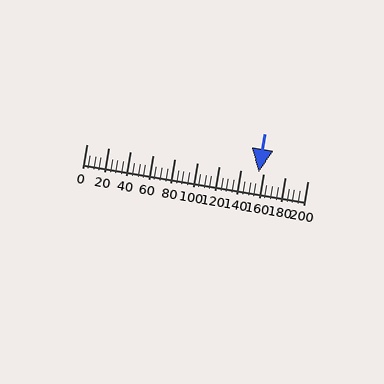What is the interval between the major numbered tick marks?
The major tick marks are spaced 20 units apart.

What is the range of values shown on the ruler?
The ruler shows values from 0 to 200.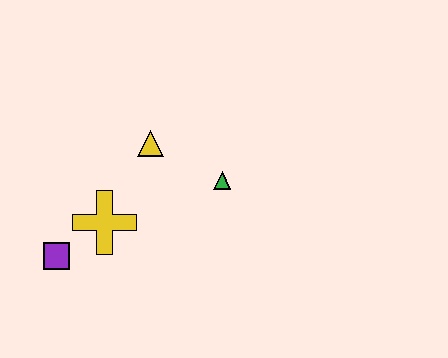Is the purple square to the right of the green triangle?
No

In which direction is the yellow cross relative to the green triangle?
The yellow cross is to the left of the green triangle.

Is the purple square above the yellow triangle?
No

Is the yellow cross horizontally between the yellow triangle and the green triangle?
No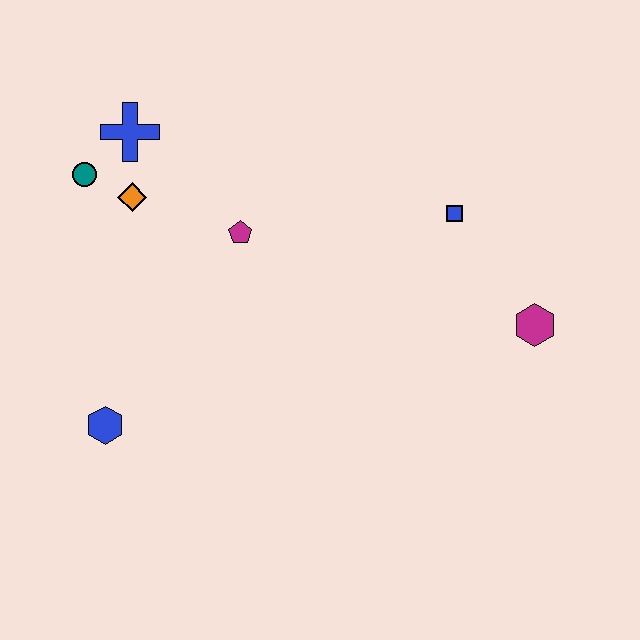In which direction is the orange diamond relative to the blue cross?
The orange diamond is below the blue cross.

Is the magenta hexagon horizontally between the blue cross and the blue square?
No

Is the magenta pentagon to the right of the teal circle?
Yes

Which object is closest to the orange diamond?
The teal circle is closest to the orange diamond.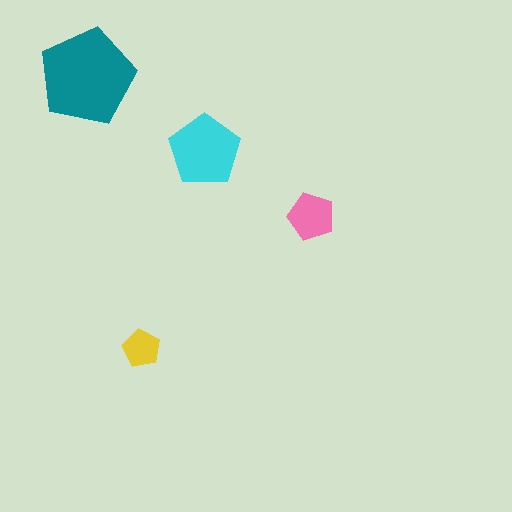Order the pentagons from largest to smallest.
the teal one, the cyan one, the pink one, the yellow one.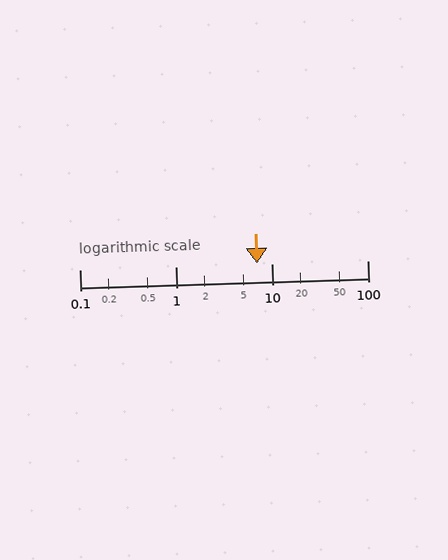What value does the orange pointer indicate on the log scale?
The pointer indicates approximately 7.1.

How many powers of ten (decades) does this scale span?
The scale spans 3 decades, from 0.1 to 100.